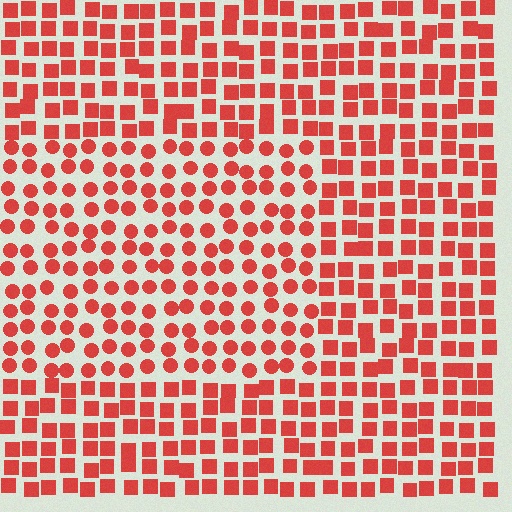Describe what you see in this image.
The image is filled with small red elements arranged in a uniform grid. A rectangle-shaped region contains circles, while the surrounding area contains squares. The boundary is defined purely by the change in element shape.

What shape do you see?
I see a rectangle.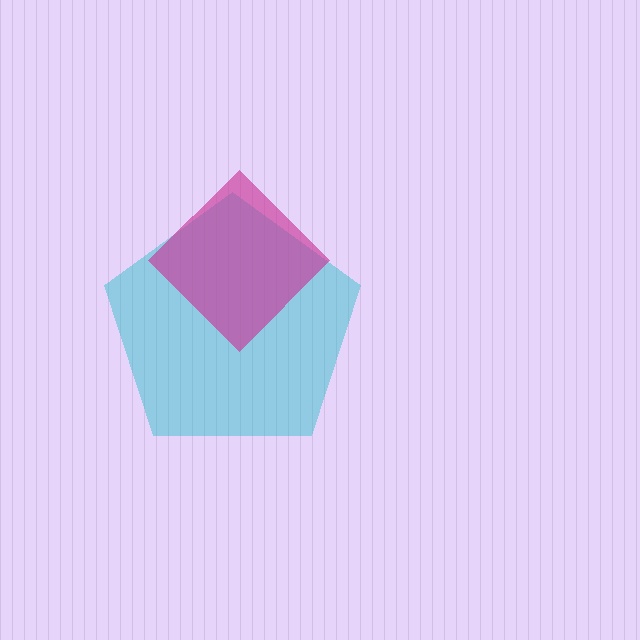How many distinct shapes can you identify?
There are 2 distinct shapes: a cyan pentagon, a magenta diamond.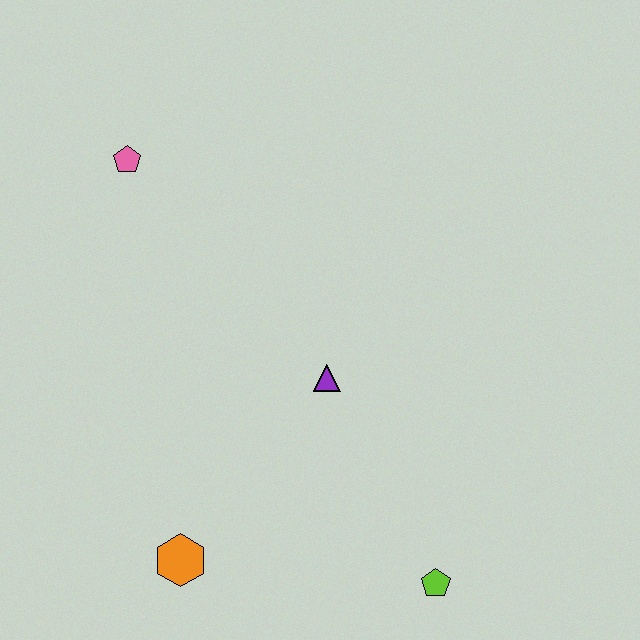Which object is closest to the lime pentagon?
The purple triangle is closest to the lime pentagon.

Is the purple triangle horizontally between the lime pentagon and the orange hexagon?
Yes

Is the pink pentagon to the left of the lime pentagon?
Yes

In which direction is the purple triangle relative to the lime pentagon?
The purple triangle is above the lime pentagon.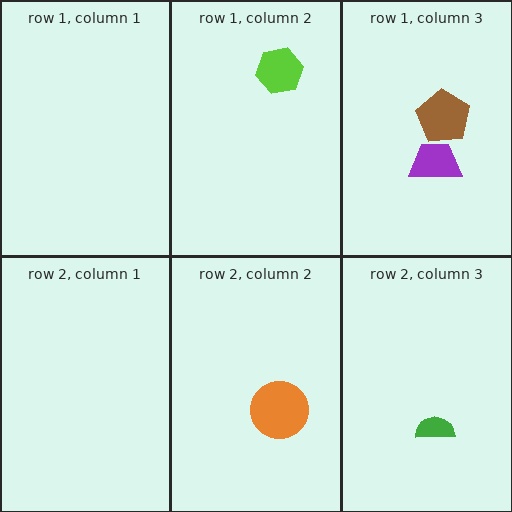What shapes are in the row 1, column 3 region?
The brown pentagon, the purple trapezoid.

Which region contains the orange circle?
The row 2, column 2 region.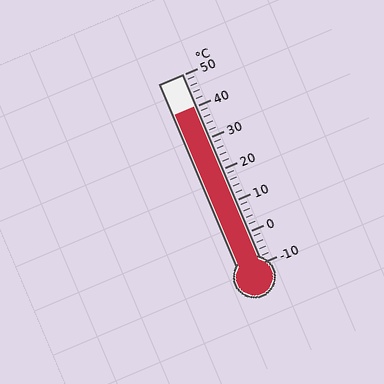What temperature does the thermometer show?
The thermometer shows approximately 40°C.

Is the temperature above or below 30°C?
The temperature is above 30°C.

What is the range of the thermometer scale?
The thermometer scale ranges from -10°C to 50°C.